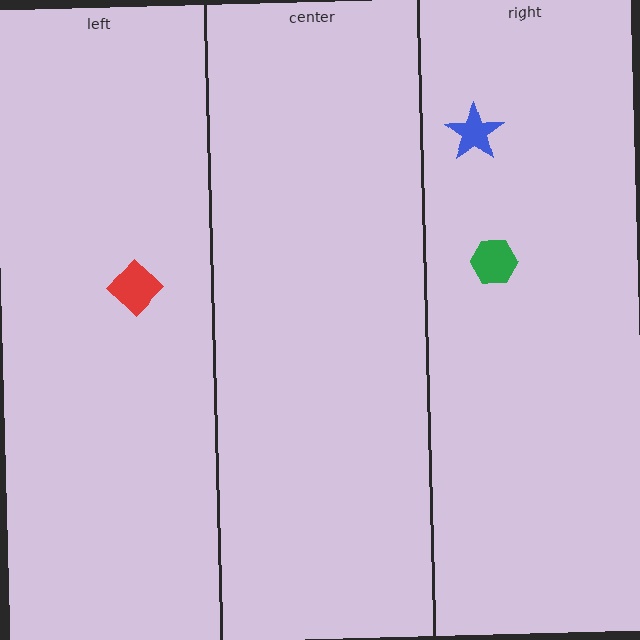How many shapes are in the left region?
1.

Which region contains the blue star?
The right region.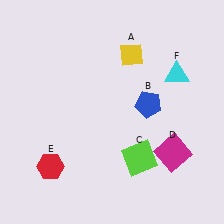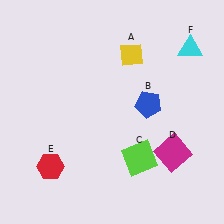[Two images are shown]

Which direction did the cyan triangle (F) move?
The cyan triangle (F) moved up.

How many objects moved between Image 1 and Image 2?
1 object moved between the two images.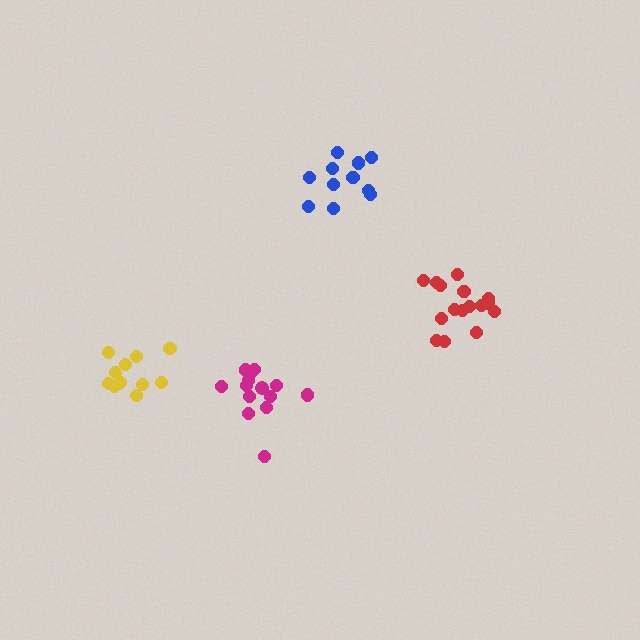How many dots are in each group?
Group 1: 14 dots, Group 2: 16 dots, Group 3: 11 dots, Group 4: 12 dots (53 total).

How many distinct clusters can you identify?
There are 4 distinct clusters.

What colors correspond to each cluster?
The clusters are colored: magenta, red, blue, yellow.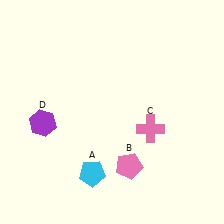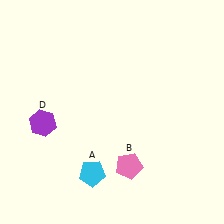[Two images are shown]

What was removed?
The pink cross (C) was removed in Image 2.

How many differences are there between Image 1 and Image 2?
There is 1 difference between the two images.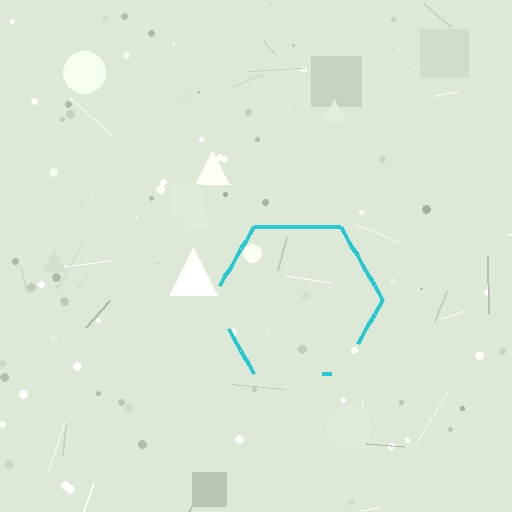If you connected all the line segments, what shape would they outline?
They would outline a hexagon.